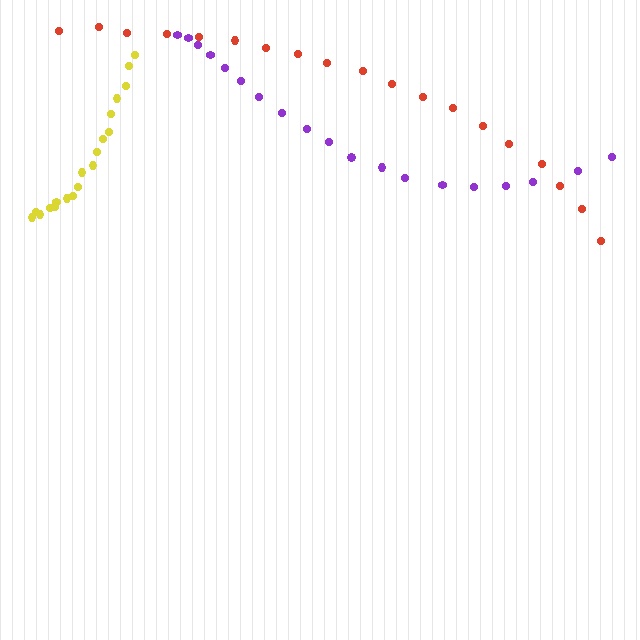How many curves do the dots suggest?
There are 3 distinct paths.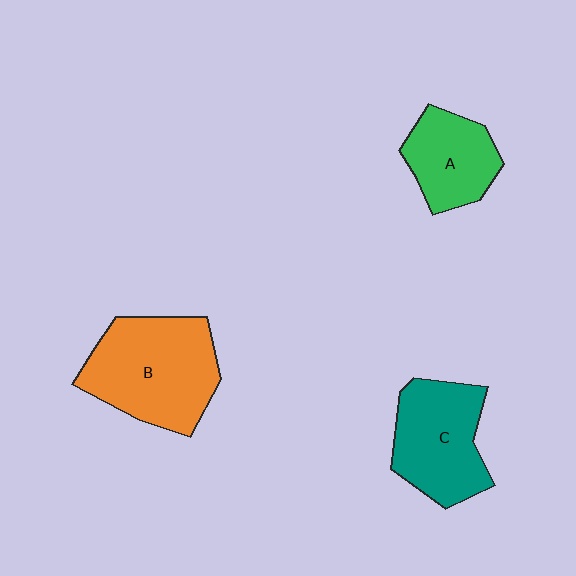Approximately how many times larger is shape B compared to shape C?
Approximately 1.3 times.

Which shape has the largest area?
Shape B (orange).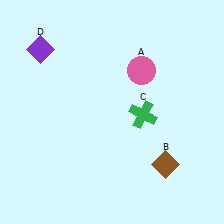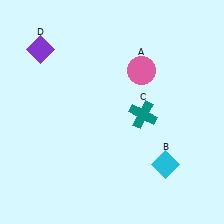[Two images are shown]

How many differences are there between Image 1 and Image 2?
There are 2 differences between the two images.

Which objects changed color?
B changed from brown to cyan. C changed from green to teal.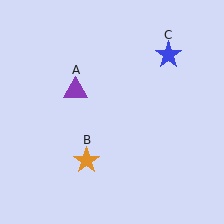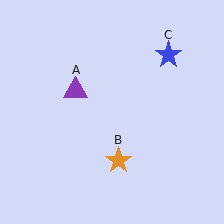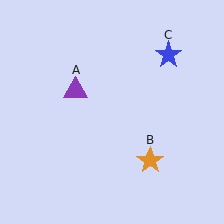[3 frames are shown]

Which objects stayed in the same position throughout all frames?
Purple triangle (object A) and blue star (object C) remained stationary.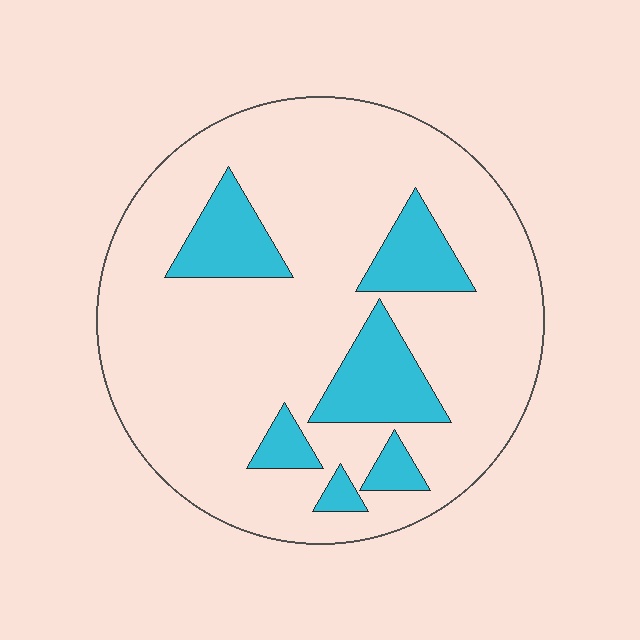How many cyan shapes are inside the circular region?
6.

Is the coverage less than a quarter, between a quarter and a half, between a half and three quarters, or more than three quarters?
Less than a quarter.